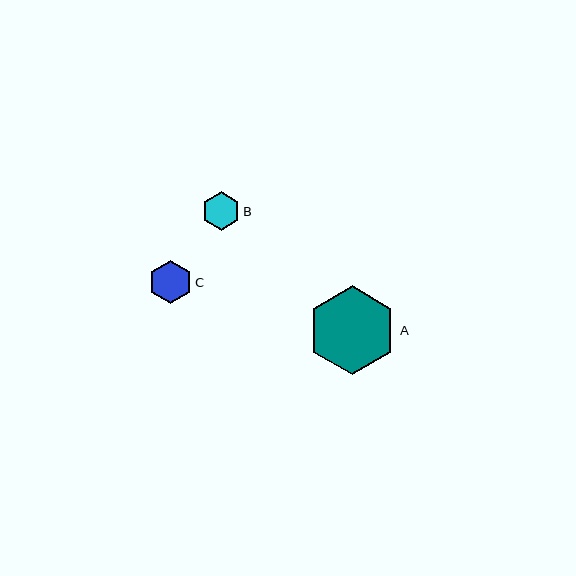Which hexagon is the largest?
Hexagon A is the largest with a size of approximately 89 pixels.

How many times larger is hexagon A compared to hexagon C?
Hexagon A is approximately 2.1 times the size of hexagon C.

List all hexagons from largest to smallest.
From largest to smallest: A, C, B.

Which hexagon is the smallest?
Hexagon B is the smallest with a size of approximately 39 pixels.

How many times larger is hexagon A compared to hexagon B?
Hexagon A is approximately 2.3 times the size of hexagon B.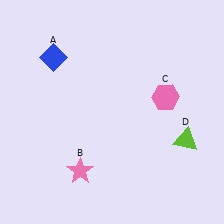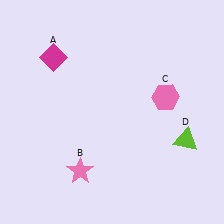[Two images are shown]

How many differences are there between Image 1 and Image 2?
There is 1 difference between the two images.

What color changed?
The diamond (A) changed from blue in Image 1 to magenta in Image 2.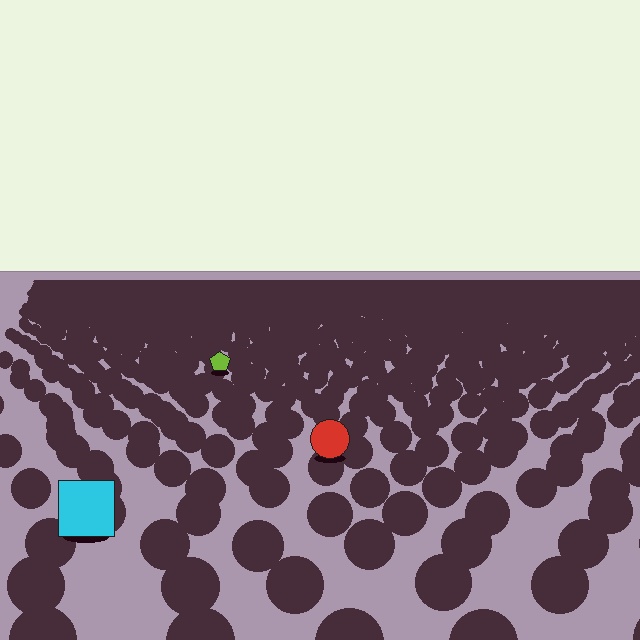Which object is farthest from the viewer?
The lime pentagon is farthest from the viewer. It appears smaller and the ground texture around it is denser.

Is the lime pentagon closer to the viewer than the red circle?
No. The red circle is closer — you can tell from the texture gradient: the ground texture is coarser near it.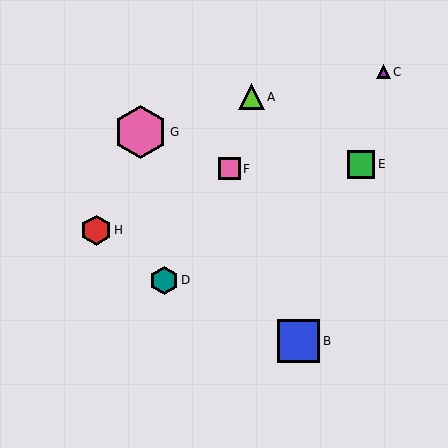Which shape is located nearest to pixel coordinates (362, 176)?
The green square (labeled E) at (361, 164) is nearest to that location.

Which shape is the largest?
The pink hexagon (labeled G) is the largest.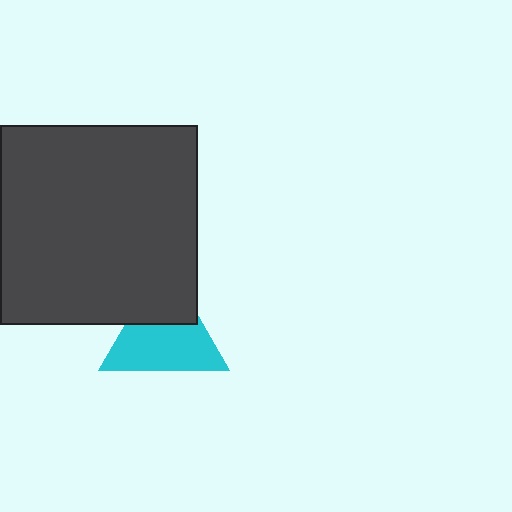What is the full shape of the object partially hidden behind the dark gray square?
The partially hidden object is a cyan triangle.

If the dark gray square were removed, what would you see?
You would see the complete cyan triangle.